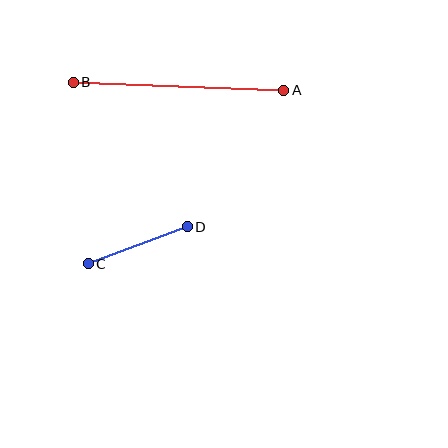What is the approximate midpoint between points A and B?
The midpoint is at approximately (178, 86) pixels.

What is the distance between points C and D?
The distance is approximately 106 pixels.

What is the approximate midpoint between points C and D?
The midpoint is at approximately (138, 245) pixels.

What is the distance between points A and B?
The distance is approximately 211 pixels.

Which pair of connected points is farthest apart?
Points A and B are farthest apart.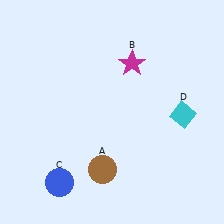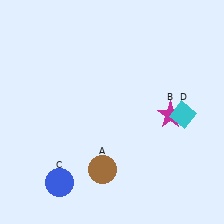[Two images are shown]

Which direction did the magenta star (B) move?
The magenta star (B) moved down.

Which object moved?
The magenta star (B) moved down.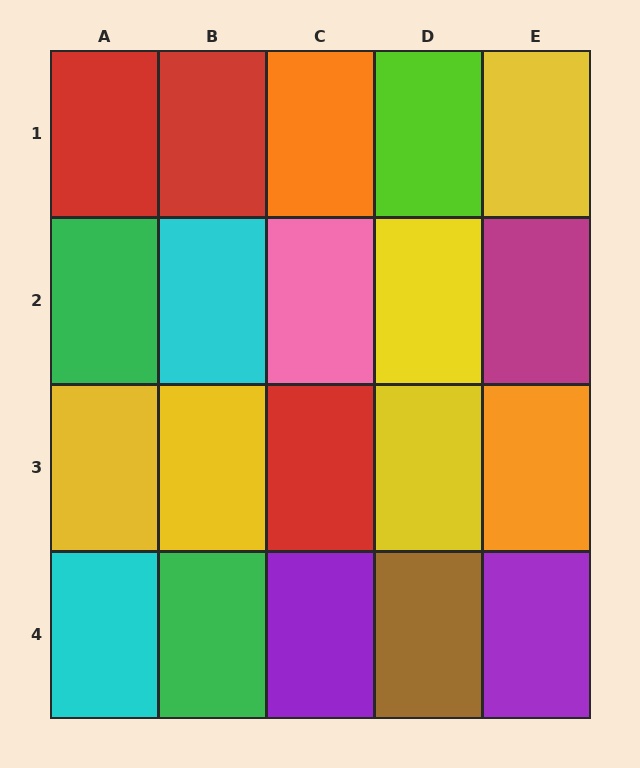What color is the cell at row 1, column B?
Red.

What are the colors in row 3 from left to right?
Yellow, yellow, red, yellow, orange.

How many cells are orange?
2 cells are orange.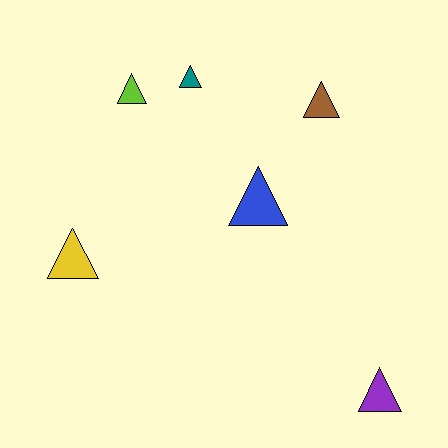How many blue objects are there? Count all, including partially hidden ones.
There is 1 blue object.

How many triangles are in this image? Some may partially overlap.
There are 6 triangles.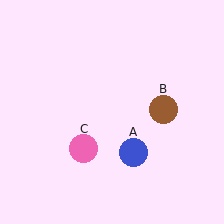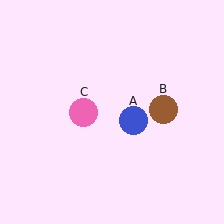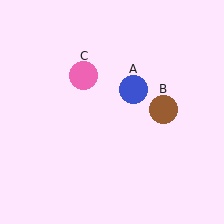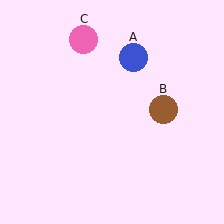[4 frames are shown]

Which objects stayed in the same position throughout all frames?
Brown circle (object B) remained stationary.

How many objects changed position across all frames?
2 objects changed position: blue circle (object A), pink circle (object C).